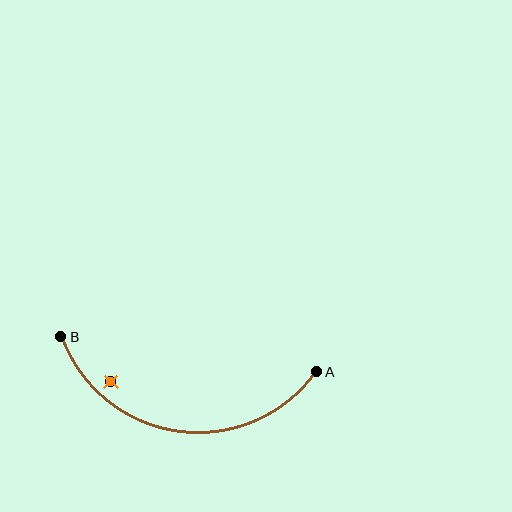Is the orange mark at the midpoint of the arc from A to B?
No — the orange mark does not lie on the arc at all. It sits slightly inside the curve.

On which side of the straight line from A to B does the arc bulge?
The arc bulges below the straight line connecting A and B.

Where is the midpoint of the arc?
The arc midpoint is the point on the curve farthest from the straight line joining A and B. It sits below that line.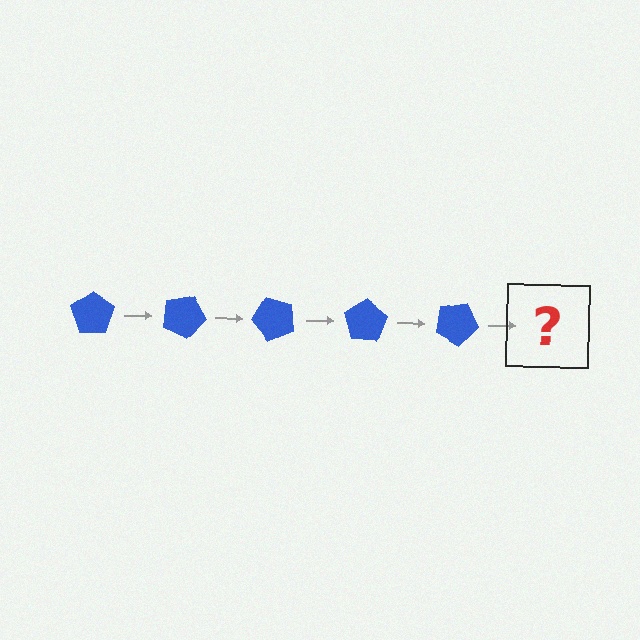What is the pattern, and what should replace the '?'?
The pattern is that the pentagon rotates 25 degrees each step. The '?' should be a blue pentagon rotated 125 degrees.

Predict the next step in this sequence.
The next step is a blue pentagon rotated 125 degrees.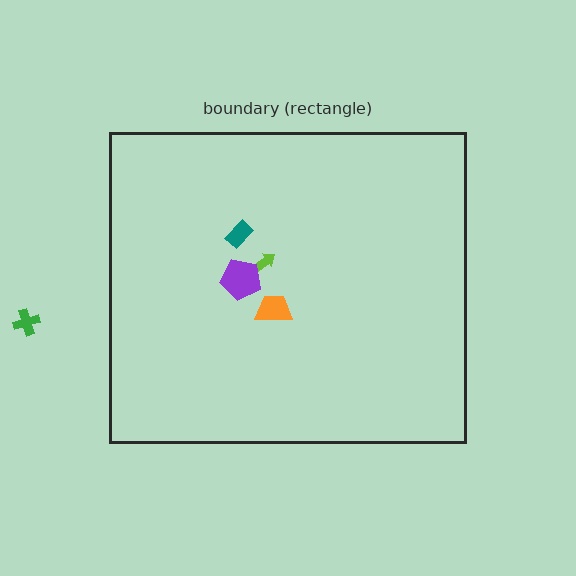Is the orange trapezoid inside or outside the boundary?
Inside.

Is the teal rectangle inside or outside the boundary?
Inside.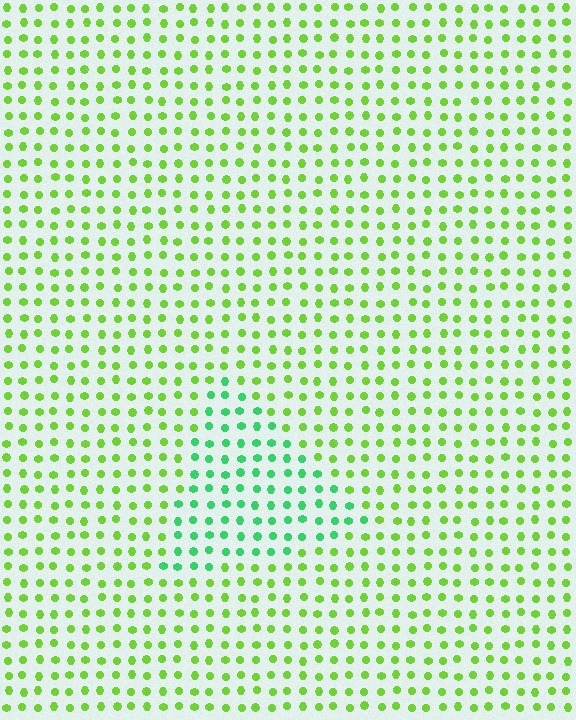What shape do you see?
I see a triangle.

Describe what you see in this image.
The image is filled with small lime elements in a uniform arrangement. A triangle-shaped region is visible where the elements are tinted to a slightly different hue, forming a subtle color boundary.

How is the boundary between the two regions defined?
The boundary is defined purely by a slight shift in hue (about 42 degrees). Spacing, size, and orientation are identical on both sides.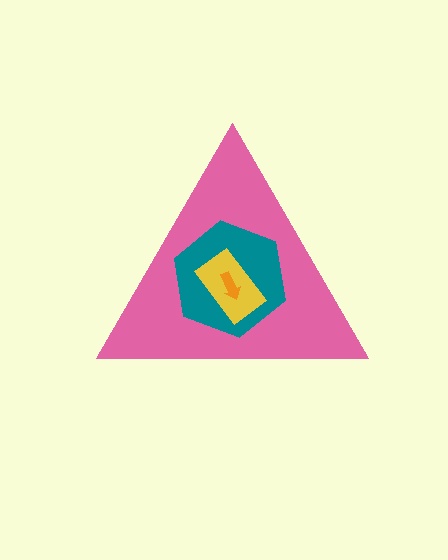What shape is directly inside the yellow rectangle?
The orange arrow.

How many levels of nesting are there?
4.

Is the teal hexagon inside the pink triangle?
Yes.